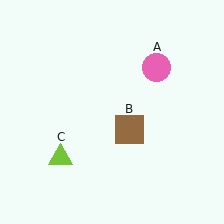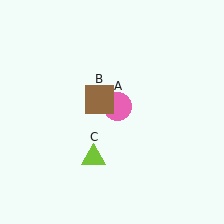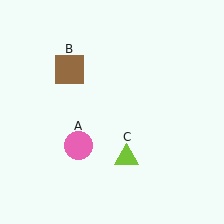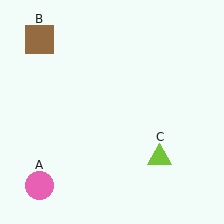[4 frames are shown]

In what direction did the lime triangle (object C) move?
The lime triangle (object C) moved right.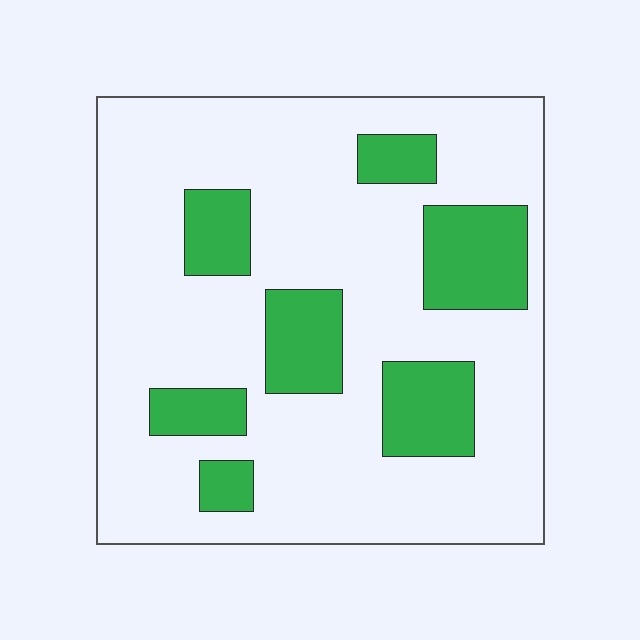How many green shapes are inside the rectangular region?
7.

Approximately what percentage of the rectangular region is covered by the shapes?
Approximately 25%.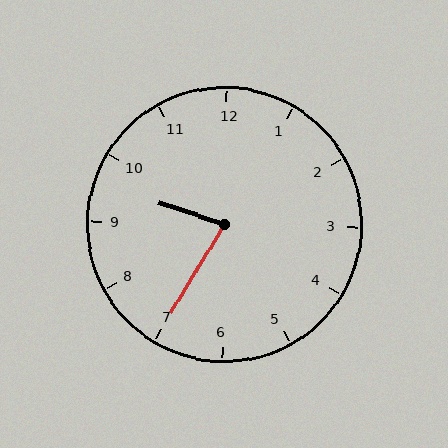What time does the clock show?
9:35.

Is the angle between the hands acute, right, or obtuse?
It is acute.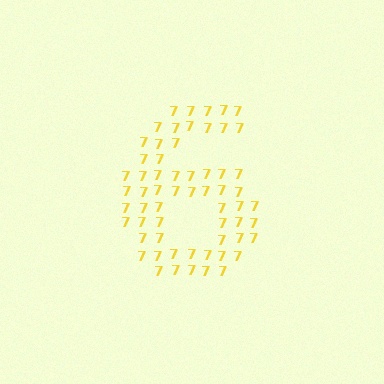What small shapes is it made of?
It is made of small digit 7's.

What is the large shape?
The large shape is the digit 6.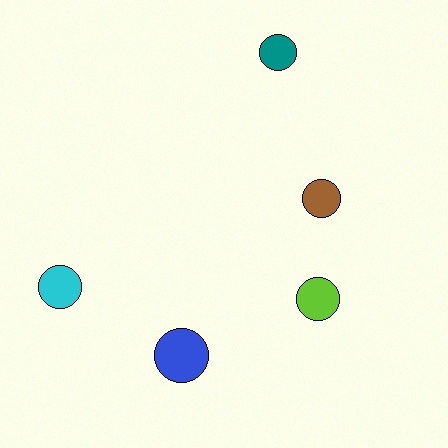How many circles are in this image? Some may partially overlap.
There are 5 circles.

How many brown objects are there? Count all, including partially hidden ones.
There is 1 brown object.